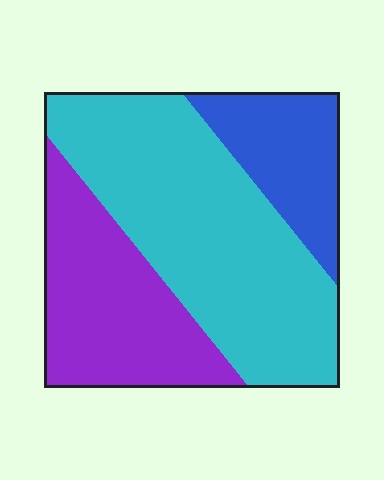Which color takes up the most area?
Cyan, at roughly 50%.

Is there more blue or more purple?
Purple.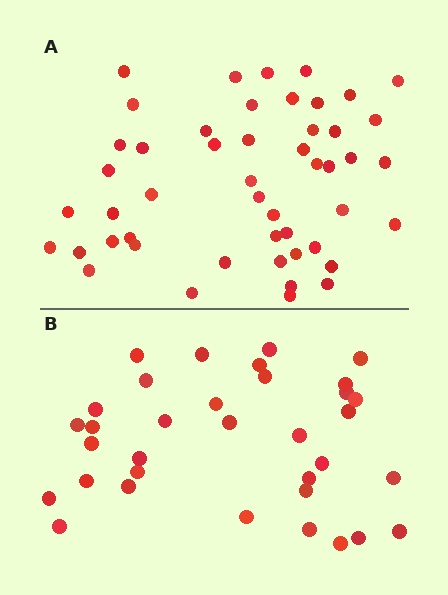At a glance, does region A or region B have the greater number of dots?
Region A (the top region) has more dots.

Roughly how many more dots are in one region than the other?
Region A has approximately 15 more dots than region B.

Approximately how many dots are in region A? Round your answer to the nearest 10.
About 50 dots. (The exact count is 49, which rounds to 50.)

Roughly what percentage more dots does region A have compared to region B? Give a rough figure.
About 45% more.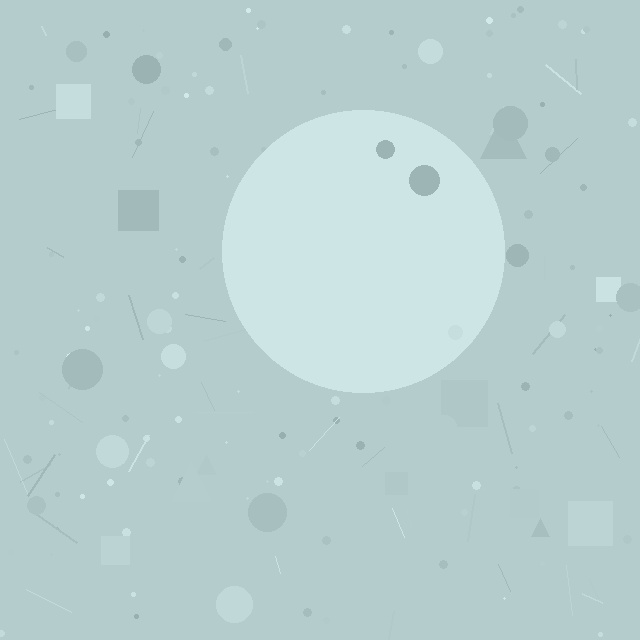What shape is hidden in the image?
A circle is hidden in the image.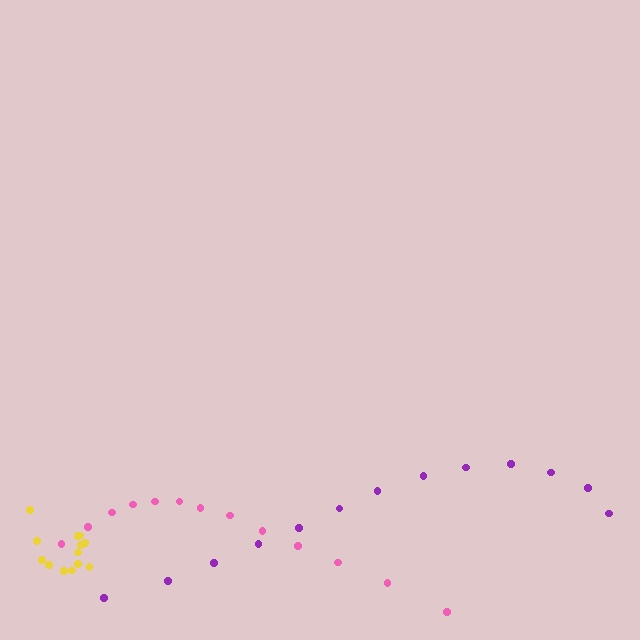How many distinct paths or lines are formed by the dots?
There are 3 distinct paths.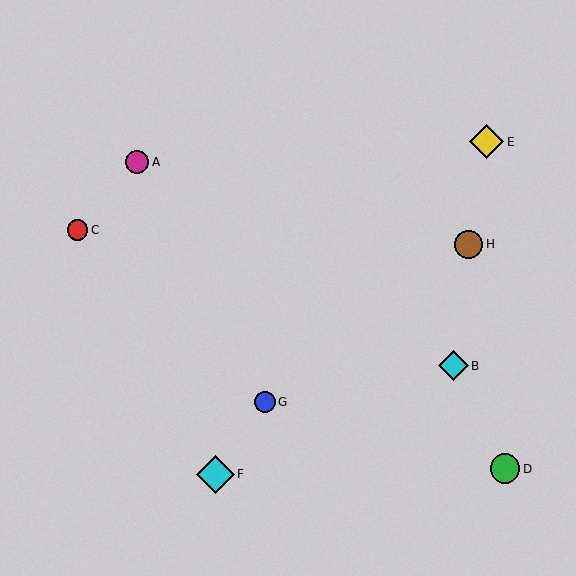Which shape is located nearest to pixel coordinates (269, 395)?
The blue circle (labeled G) at (265, 402) is nearest to that location.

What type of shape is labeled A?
Shape A is a magenta circle.